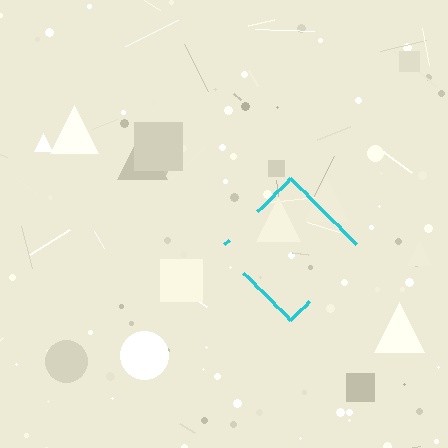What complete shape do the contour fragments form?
The contour fragments form a diamond.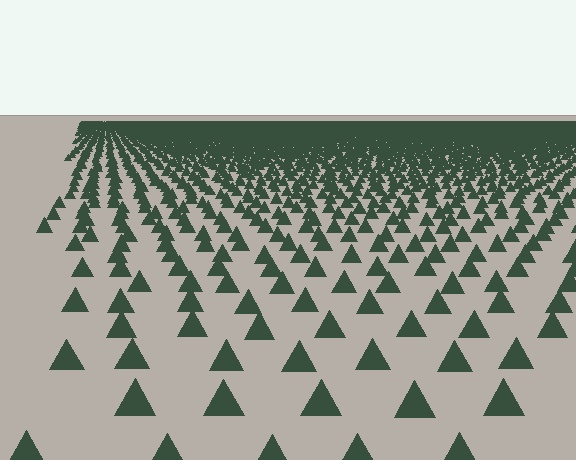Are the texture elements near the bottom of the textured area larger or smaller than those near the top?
Larger. Near the bottom, elements are closer to the viewer and appear at a bigger on-screen size.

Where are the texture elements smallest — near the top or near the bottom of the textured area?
Near the top.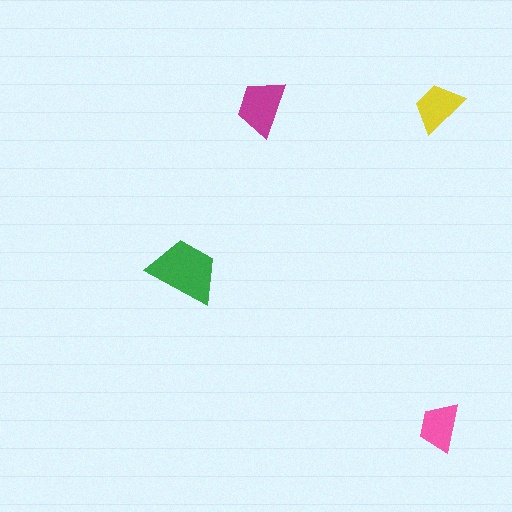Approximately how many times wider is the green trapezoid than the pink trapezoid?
About 1.5 times wider.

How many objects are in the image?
There are 4 objects in the image.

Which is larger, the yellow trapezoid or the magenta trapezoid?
The magenta one.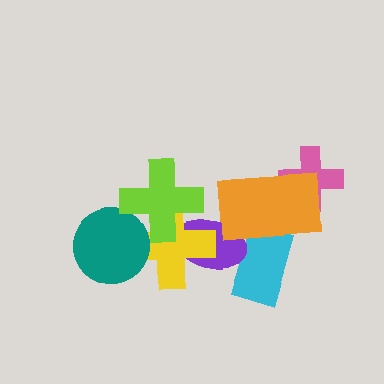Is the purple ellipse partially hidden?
Yes, it is partially covered by another shape.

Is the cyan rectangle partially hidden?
Yes, it is partially covered by another shape.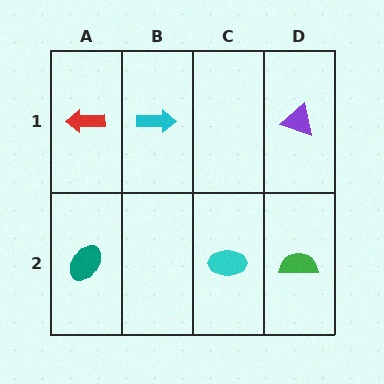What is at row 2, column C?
A cyan ellipse.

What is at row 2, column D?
A green semicircle.